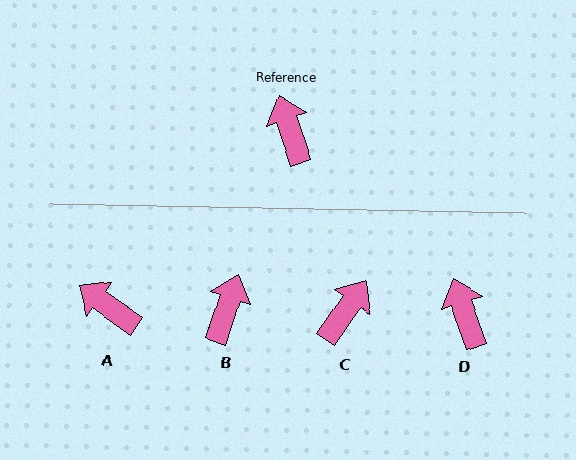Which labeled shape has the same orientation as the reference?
D.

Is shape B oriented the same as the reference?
No, it is off by about 37 degrees.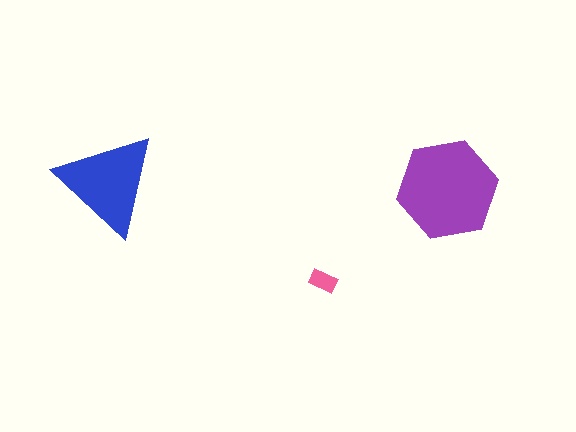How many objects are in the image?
There are 3 objects in the image.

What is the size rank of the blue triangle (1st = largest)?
2nd.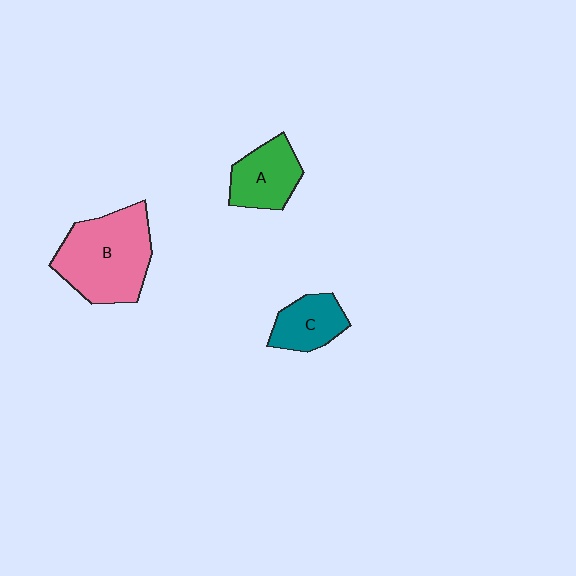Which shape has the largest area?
Shape B (pink).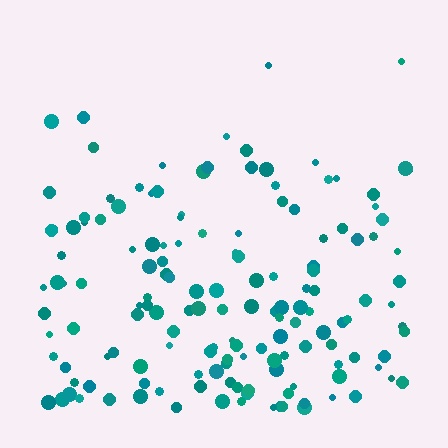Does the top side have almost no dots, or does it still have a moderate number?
Still a moderate number, just noticeably fewer than the bottom.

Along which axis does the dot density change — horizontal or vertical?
Vertical.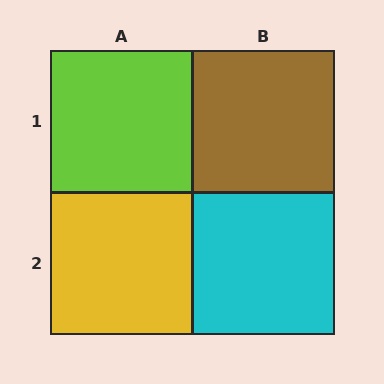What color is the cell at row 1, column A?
Lime.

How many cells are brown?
1 cell is brown.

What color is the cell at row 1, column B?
Brown.